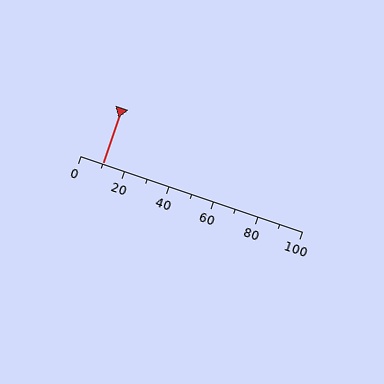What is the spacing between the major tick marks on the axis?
The major ticks are spaced 20 apart.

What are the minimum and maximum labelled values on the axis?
The axis runs from 0 to 100.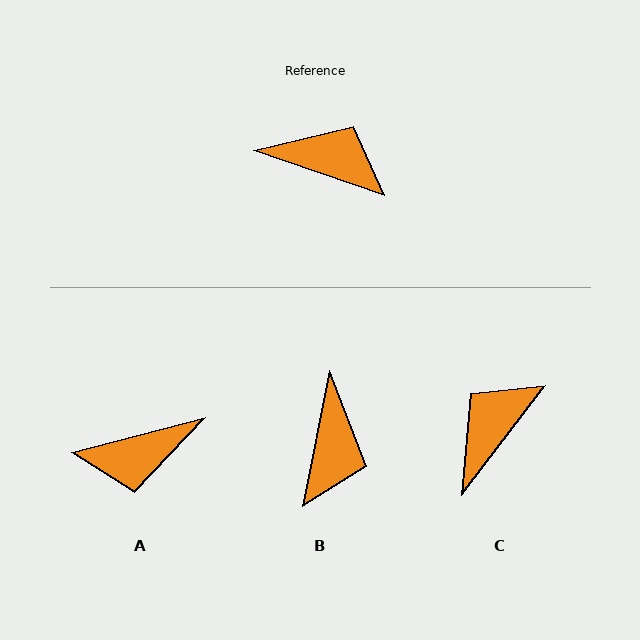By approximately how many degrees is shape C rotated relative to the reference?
Approximately 71 degrees counter-clockwise.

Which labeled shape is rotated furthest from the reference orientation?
A, about 147 degrees away.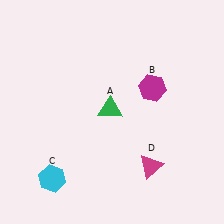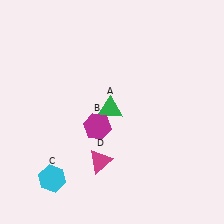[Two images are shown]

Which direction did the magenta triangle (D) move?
The magenta triangle (D) moved left.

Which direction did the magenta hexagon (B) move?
The magenta hexagon (B) moved left.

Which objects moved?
The objects that moved are: the magenta hexagon (B), the magenta triangle (D).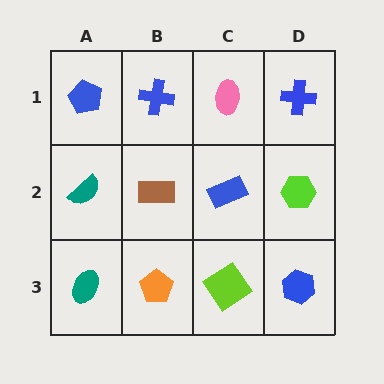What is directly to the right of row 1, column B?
A pink ellipse.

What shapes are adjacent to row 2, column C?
A pink ellipse (row 1, column C), a lime diamond (row 3, column C), a brown rectangle (row 2, column B), a lime hexagon (row 2, column D).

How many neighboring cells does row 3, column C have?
3.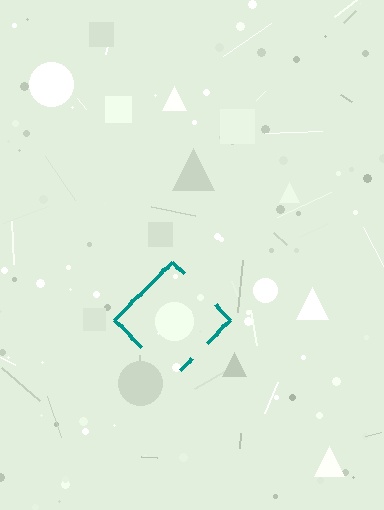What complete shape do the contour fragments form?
The contour fragments form a diamond.